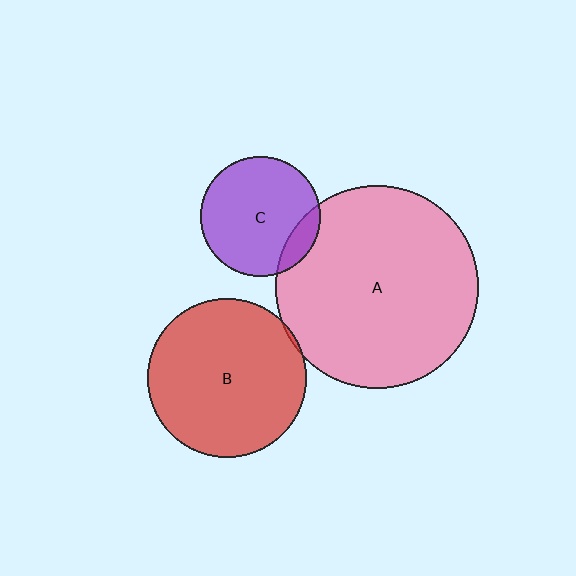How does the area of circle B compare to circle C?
Approximately 1.7 times.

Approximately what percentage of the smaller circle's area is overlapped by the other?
Approximately 5%.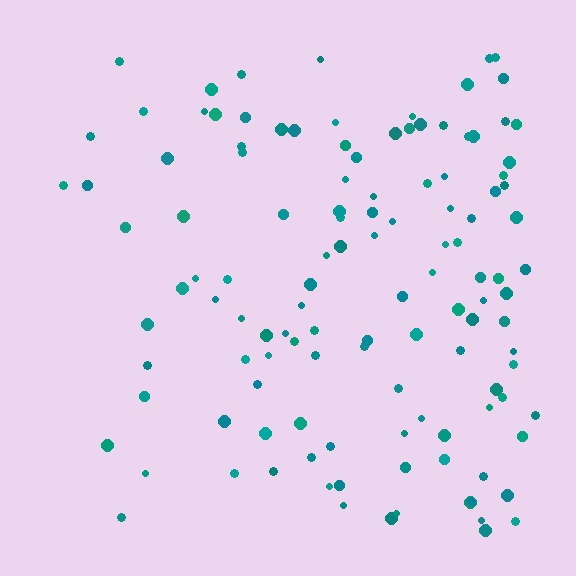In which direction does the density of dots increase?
From left to right, with the right side densest.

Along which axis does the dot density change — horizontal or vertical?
Horizontal.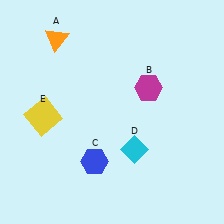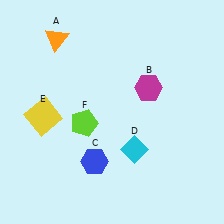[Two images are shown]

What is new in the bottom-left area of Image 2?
A lime pentagon (F) was added in the bottom-left area of Image 2.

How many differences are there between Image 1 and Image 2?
There is 1 difference between the two images.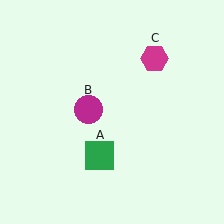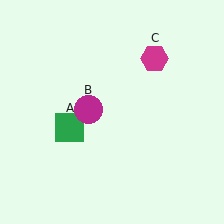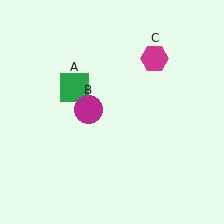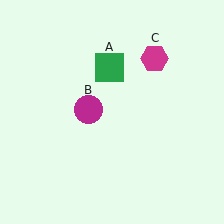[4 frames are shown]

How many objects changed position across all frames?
1 object changed position: green square (object A).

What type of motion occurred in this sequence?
The green square (object A) rotated clockwise around the center of the scene.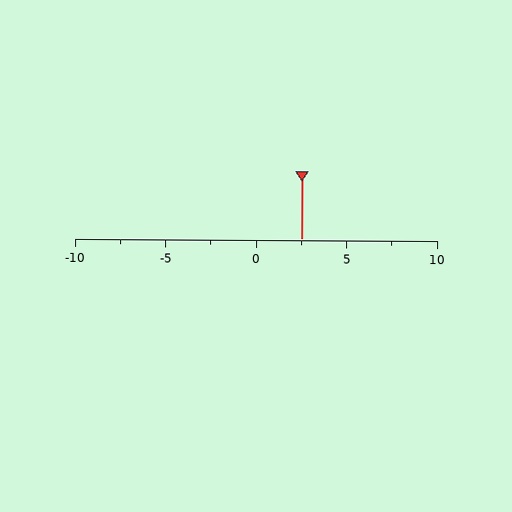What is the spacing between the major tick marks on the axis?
The major ticks are spaced 5 apart.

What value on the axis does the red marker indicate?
The marker indicates approximately 2.5.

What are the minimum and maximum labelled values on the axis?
The axis runs from -10 to 10.